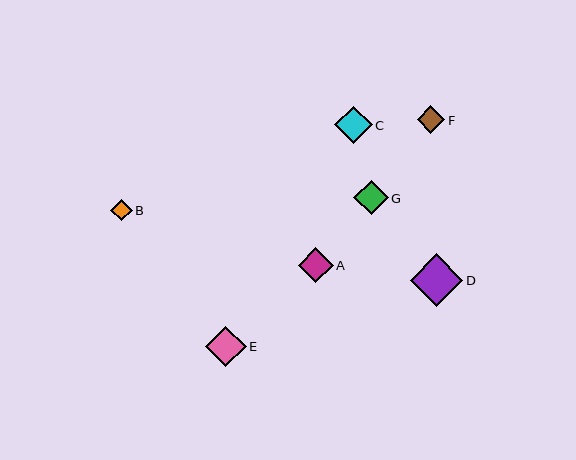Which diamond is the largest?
Diamond D is the largest with a size of approximately 53 pixels.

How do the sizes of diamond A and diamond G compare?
Diamond A and diamond G are approximately the same size.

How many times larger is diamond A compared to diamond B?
Diamond A is approximately 1.6 times the size of diamond B.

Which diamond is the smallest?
Diamond B is the smallest with a size of approximately 22 pixels.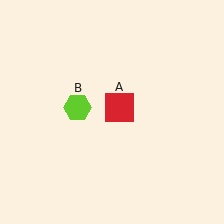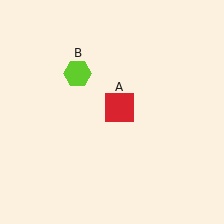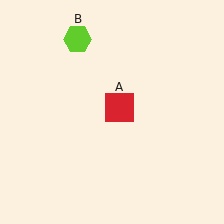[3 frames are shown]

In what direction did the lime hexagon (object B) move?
The lime hexagon (object B) moved up.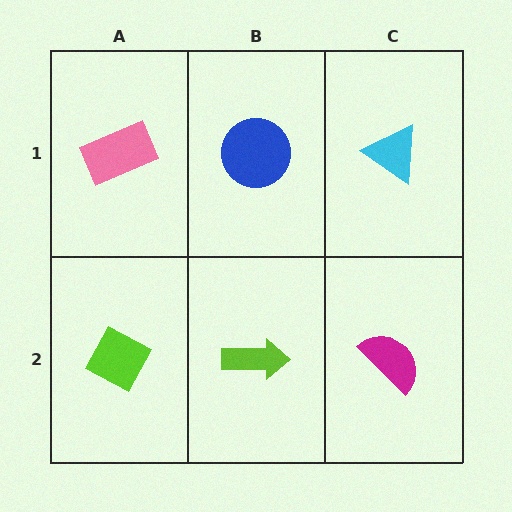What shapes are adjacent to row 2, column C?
A cyan triangle (row 1, column C), a lime arrow (row 2, column B).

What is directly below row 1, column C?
A magenta semicircle.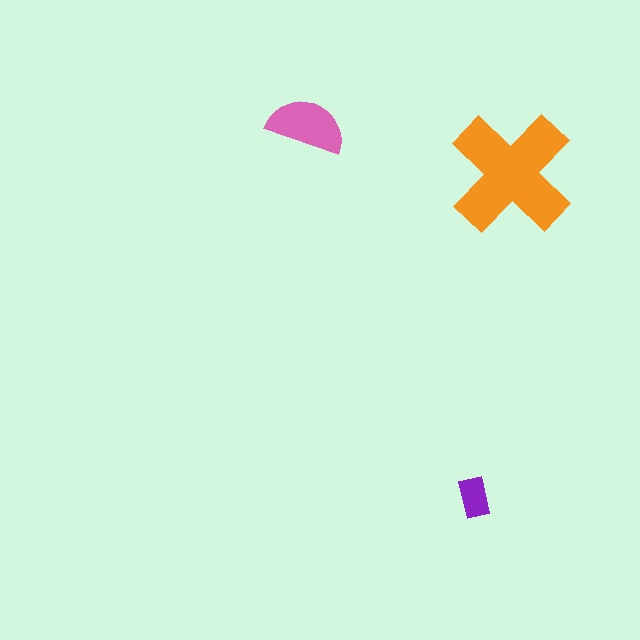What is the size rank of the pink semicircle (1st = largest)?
2nd.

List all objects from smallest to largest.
The purple rectangle, the pink semicircle, the orange cross.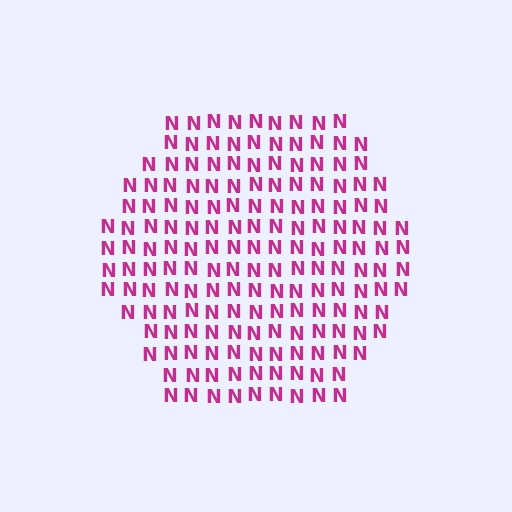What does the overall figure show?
The overall figure shows a hexagon.